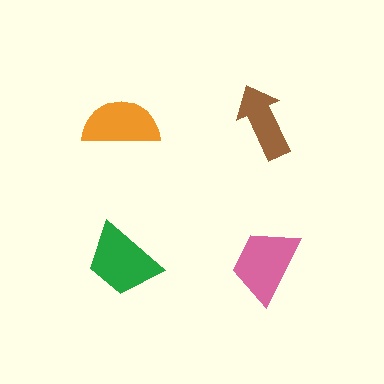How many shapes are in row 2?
2 shapes.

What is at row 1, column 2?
A brown arrow.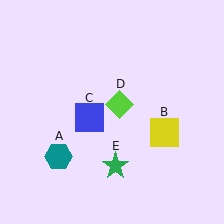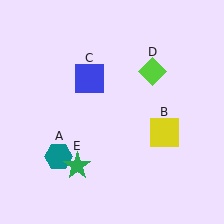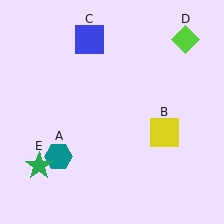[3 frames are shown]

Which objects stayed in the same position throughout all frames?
Teal hexagon (object A) and yellow square (object B) remained stationary.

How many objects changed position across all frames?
3 objects changed position: blue square (object C), lime diamond (object D), green star (object E).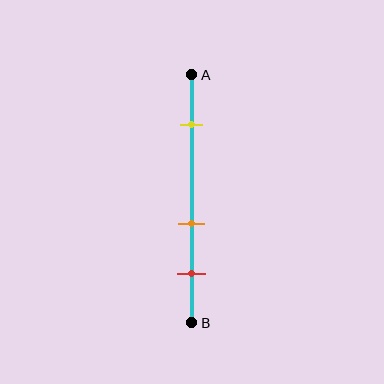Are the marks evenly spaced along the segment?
No, the marks are not evenly spaced.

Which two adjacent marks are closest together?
The orange and red marks are the closest adjacent pair.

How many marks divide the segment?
There are 3 marks dividing the segment.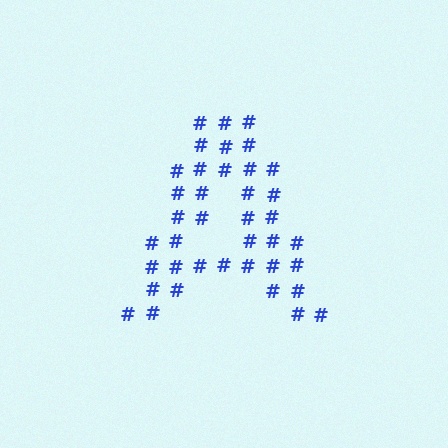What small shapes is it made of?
It is made of small hash symbols.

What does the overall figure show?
The overall figure shows the letter A.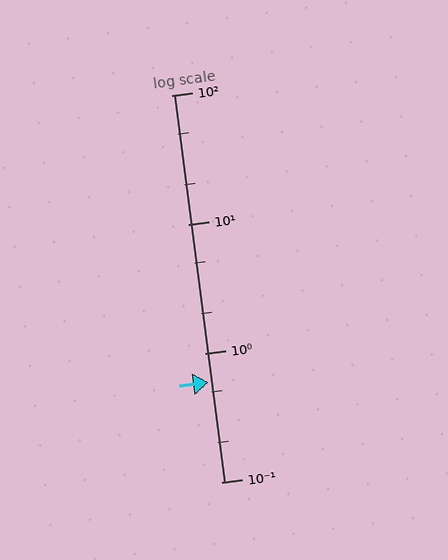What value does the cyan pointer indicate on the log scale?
The pointer indicates approximately 0.59.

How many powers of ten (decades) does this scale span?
The scale spans 3 decades, from 0.1 to 100.